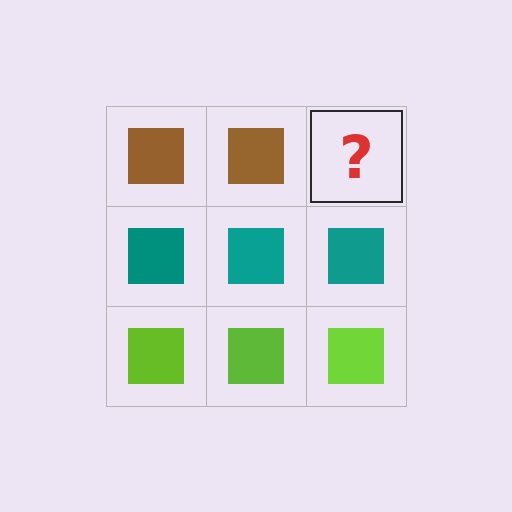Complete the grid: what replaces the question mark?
The question mark should be replaced with a brown square.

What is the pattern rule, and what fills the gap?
The rule is that each row has a consistent color. The gap should be filled with a brown square.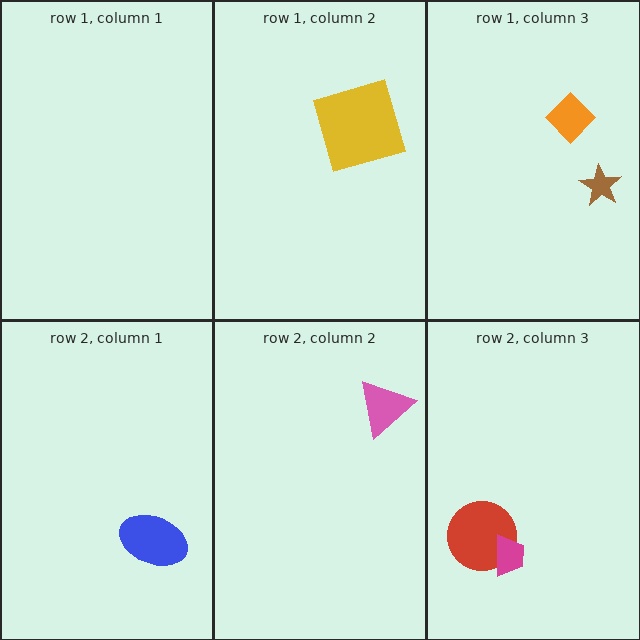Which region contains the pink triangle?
The row 2, column 2 region.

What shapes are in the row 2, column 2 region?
The pink triangle.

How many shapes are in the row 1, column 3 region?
2.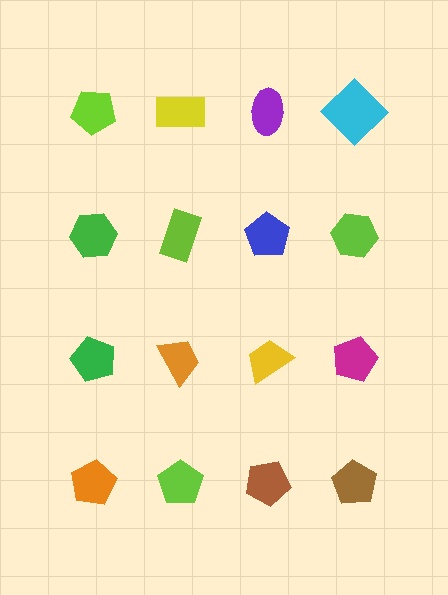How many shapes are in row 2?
4 shapes.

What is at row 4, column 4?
A brown pentagon.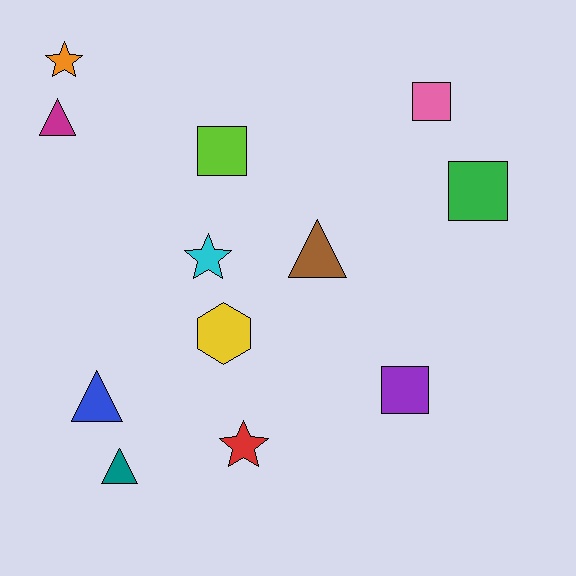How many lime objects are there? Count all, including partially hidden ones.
There is 1 lime object.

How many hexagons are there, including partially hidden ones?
There is 1 hexagon.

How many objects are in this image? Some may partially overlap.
There are 12 objects.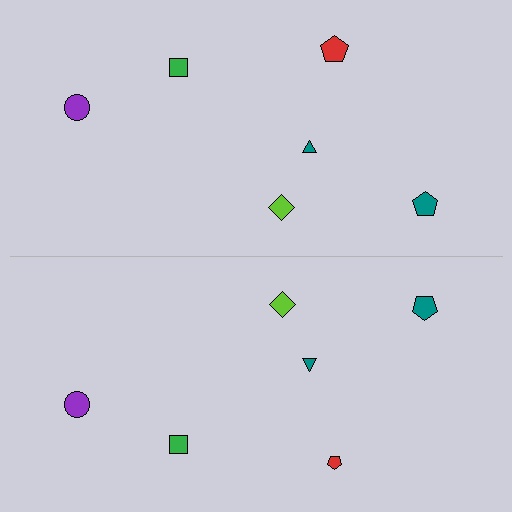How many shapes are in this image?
There are 12 shapes in this image.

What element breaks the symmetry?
The red pentagon on the bottom side has a different size than its mirror counterpart.